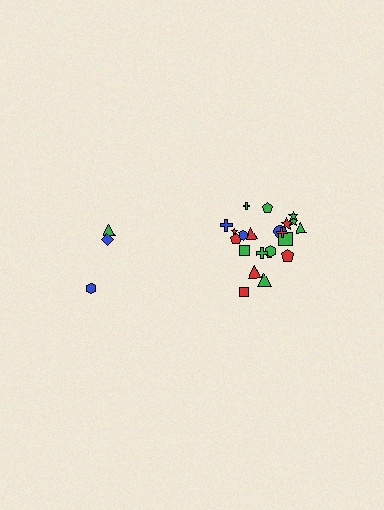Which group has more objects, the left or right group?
The right group.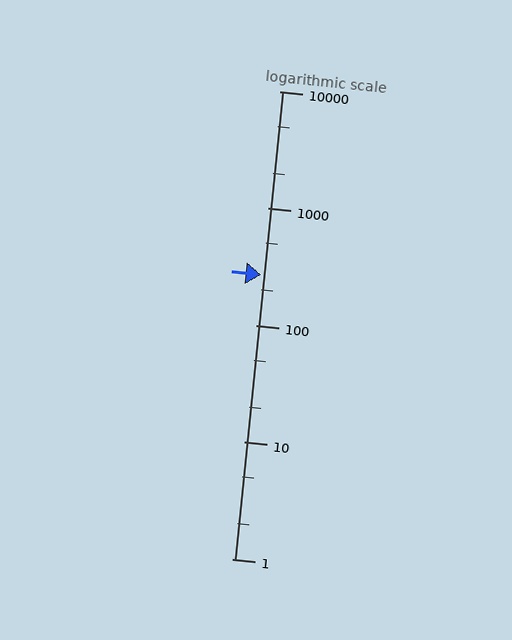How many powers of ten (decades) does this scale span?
The scale spans 4 decades, from 1 to 10000.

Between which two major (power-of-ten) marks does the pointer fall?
The pointer is between 100 and 1000.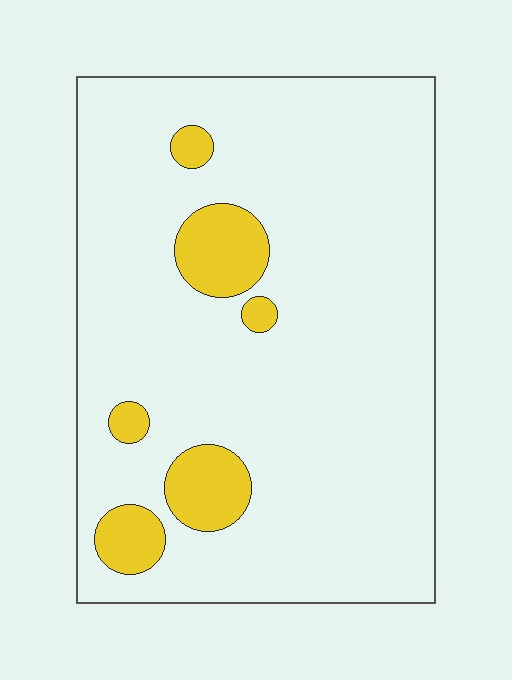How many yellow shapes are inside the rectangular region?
6.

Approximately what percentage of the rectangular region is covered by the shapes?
Approximately 10%.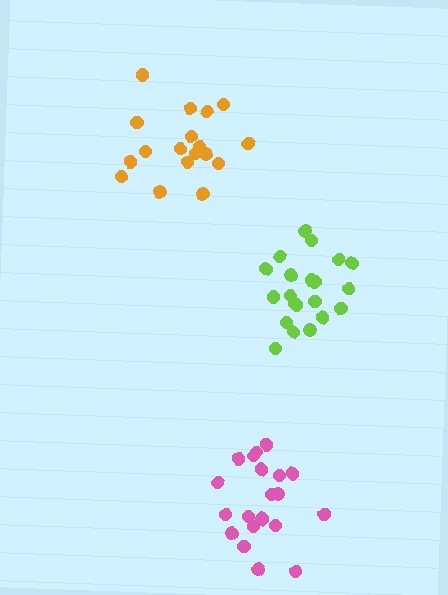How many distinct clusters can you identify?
There are 3 distinct clusters.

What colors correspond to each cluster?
The clusters are colored: pink, lime, orange.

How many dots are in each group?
Group 1: 21 dots, Group 2: 21 dots, Group 3: 18 dots (60 total).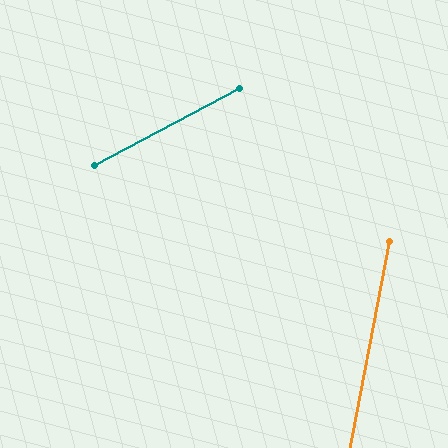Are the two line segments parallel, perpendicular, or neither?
Neither parallel nor perpendicular — they differ by about 51°.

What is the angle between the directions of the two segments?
Approximately 51 degrees.